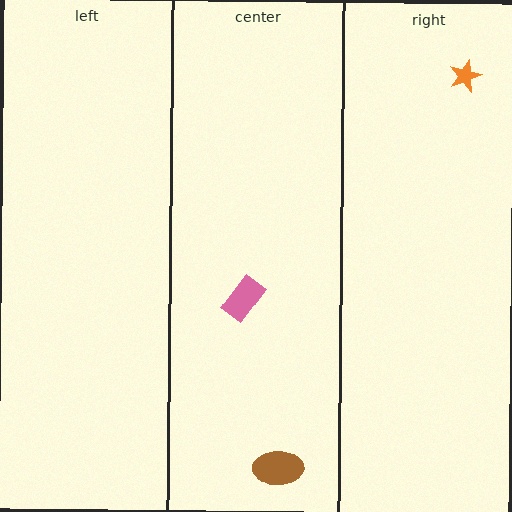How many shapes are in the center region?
2.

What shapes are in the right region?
The orange star.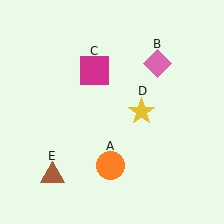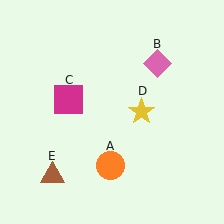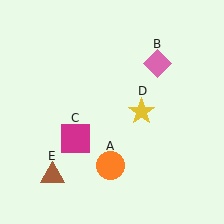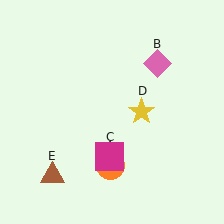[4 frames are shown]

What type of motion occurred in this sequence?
The magenta square (object C) rotated counterclockwise around the center of the scene.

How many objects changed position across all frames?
1 object changed position: magenta square (object C).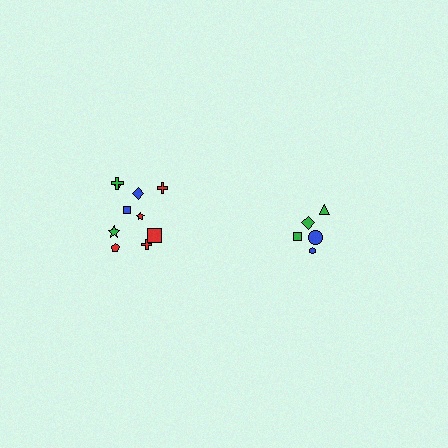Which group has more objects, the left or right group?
The left group.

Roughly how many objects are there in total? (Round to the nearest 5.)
Roughly 15 objects in total.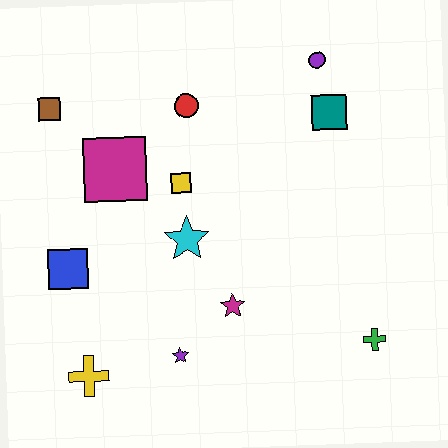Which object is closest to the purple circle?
The teal square is closest to the purple circle.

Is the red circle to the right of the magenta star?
No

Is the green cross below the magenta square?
Yes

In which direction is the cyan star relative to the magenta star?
The cyan star is above the magenta star.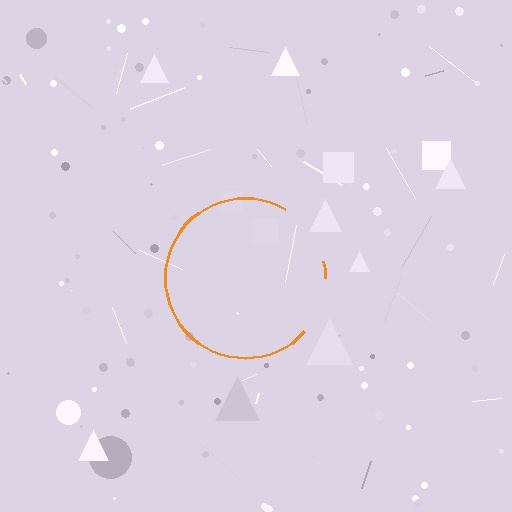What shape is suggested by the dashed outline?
The dashed outline suggests a circle.